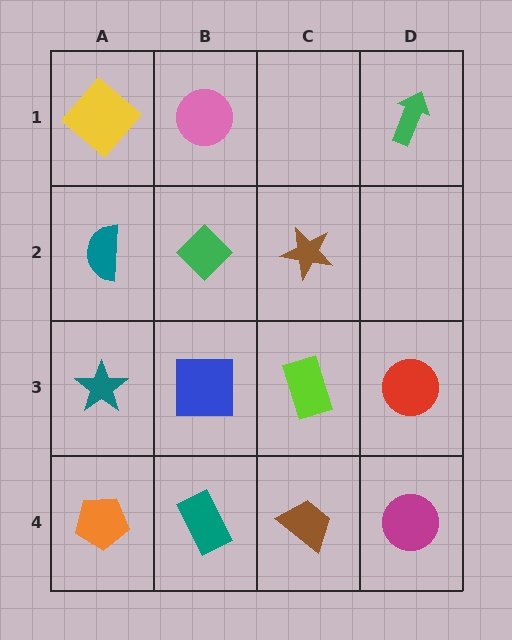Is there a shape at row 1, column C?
No, that cell is empty.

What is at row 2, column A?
A teal semicircle.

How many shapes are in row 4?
4 shapes.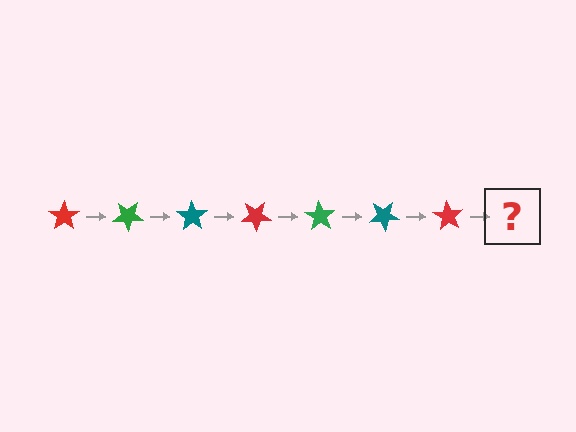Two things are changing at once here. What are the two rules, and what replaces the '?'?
The two rules are that it rotates 35 degrees each step and the color cycles through red, green, and teal. The '?' should be a green star, rotated 245 degrees from the start.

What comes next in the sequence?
The next element should be a green star, rotated 245 degrees from the start.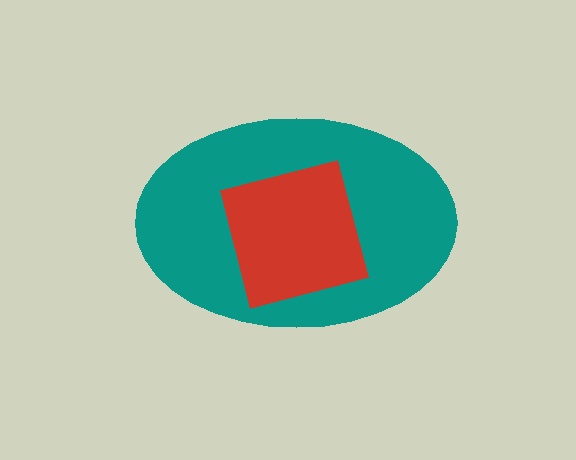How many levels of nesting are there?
2.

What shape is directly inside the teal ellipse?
The red square.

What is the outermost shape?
The teal ellipse.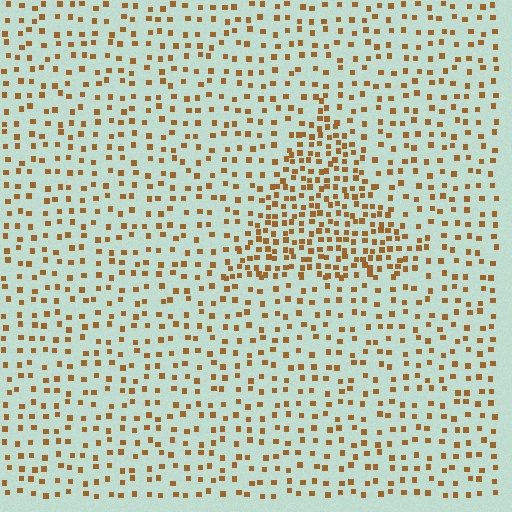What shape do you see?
I see a triangle.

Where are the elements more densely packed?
The elements are more densely packed inside the triangle boundary.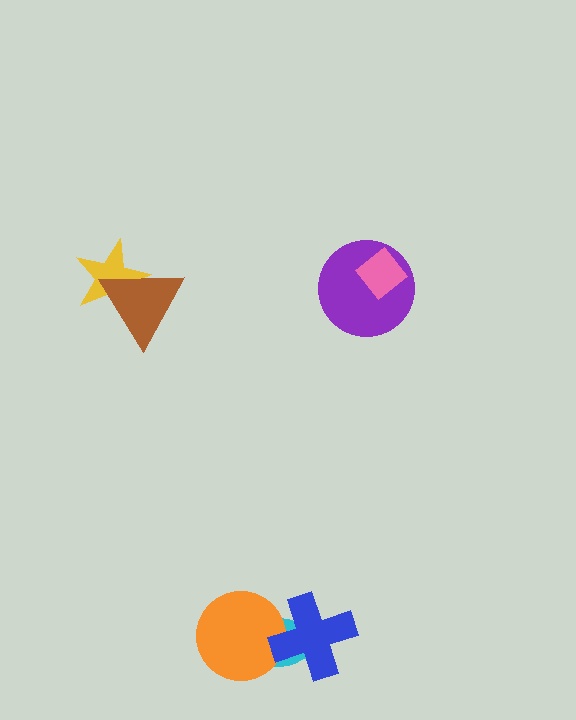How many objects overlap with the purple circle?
1 object overlaps with the purple circle.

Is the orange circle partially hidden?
Yes, it is partially covered by another shape.